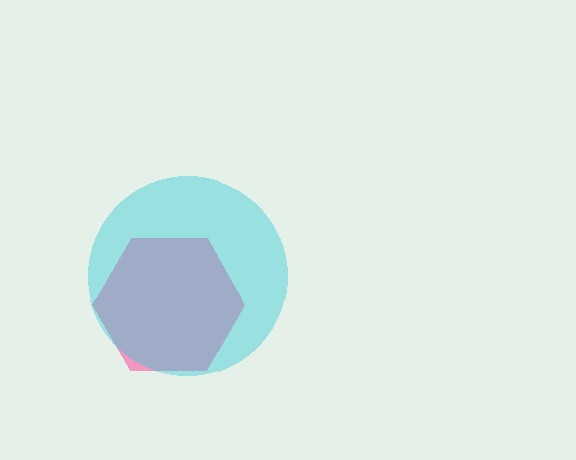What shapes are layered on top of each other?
The layered shapes are: a pink hexagon, a cyan circle.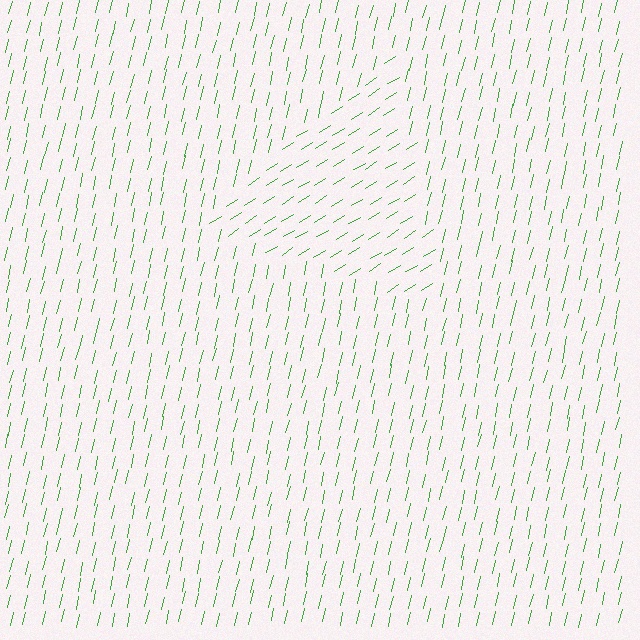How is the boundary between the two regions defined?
The boundary is defined purely by a change in line orientation (approximately 45 degrees difference). All lines are the same color and thickness.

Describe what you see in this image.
The image is filled with small green line segments. A triangle region in the image has lines oriented differently from the surrounding lines, creating a visible texture boundary.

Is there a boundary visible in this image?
Yes, there is a texture boundary formed by a change in line orientation.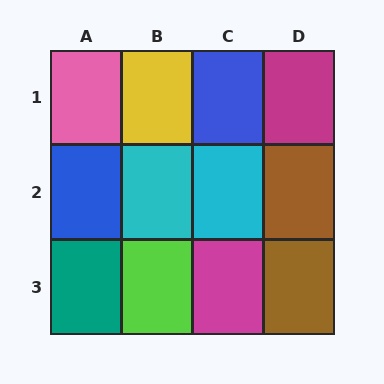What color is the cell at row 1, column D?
Magenta.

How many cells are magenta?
2 cells are magenta.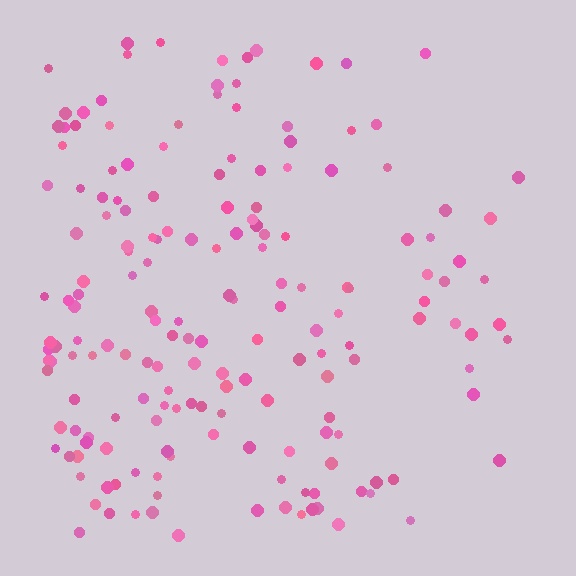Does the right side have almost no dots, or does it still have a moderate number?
Still a moderate number, just noticeably fewer than the left.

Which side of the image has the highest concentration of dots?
The left.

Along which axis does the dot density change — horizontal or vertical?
Horizontal.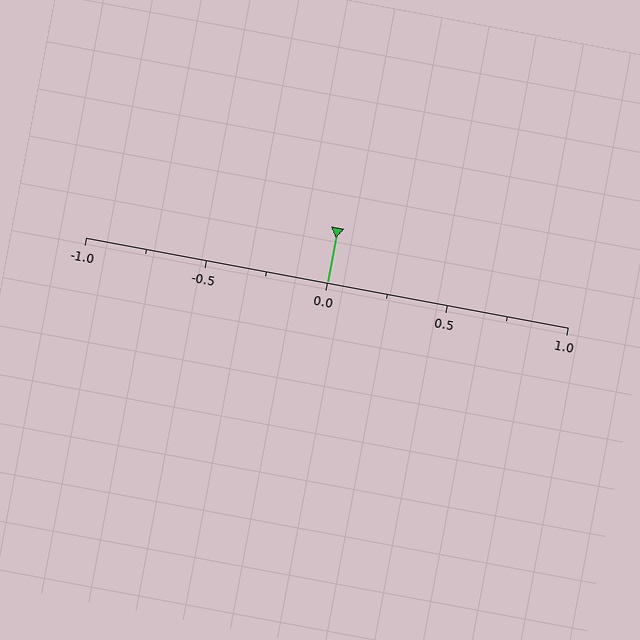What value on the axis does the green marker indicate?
The marker indicates approximately 0.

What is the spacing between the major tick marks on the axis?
The major ticks are spaced 0.5 apart.